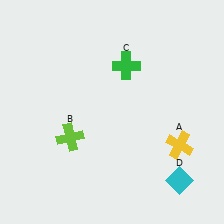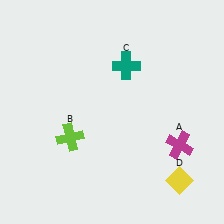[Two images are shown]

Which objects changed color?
A changed from yellow to magenta. C changed from green to teal. D changed from cyan to yellow.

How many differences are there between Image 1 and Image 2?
There are 3 differences between the two images.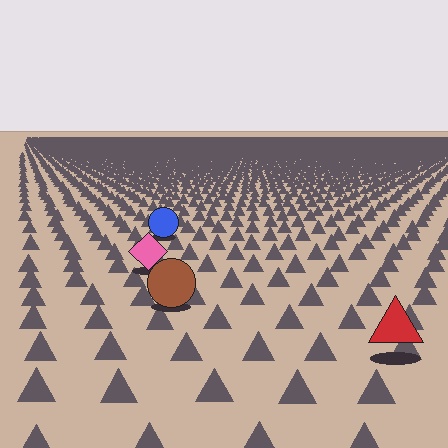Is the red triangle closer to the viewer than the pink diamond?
Yes. The red triangle is closer — you can tell from the texture gradient: the ground texture is coarser near it.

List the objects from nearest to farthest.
From nearest to farthest: the red triangle, the brown circle, the pink diamond, the blue circle.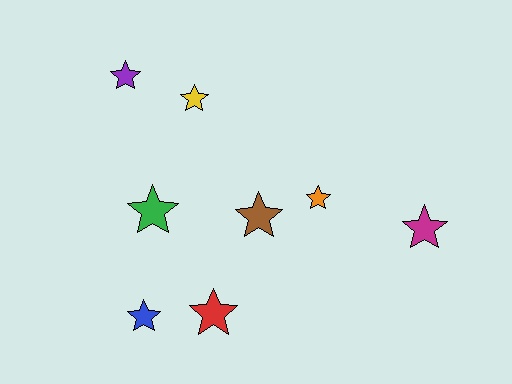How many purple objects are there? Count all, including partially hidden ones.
There is 1 purple object.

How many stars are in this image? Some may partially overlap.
There are 8 stars.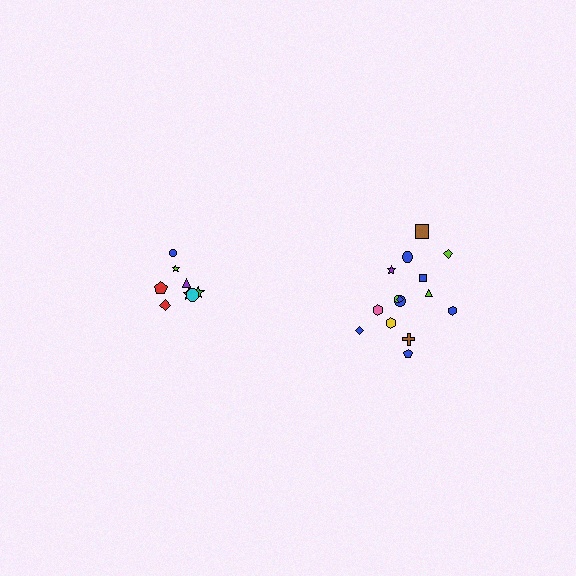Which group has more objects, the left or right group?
The right group.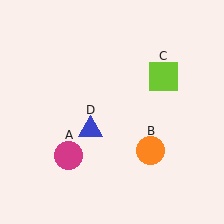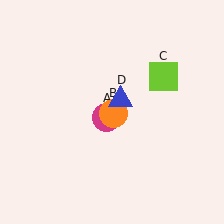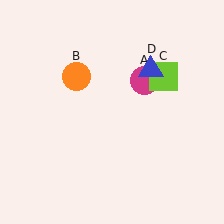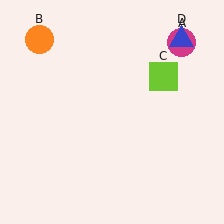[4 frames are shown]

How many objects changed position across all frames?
3 objects changed position: magenta circle (object A), orange circle (object B), blue triangle (object D).